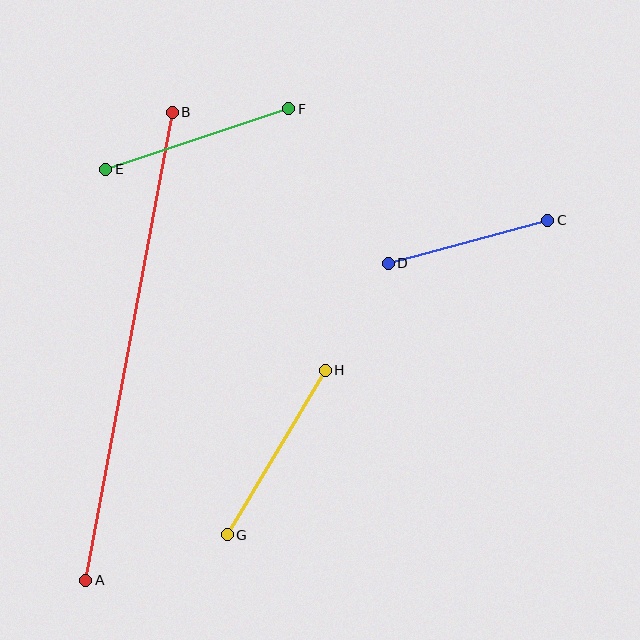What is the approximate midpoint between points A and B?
The midpoint is at approximately (129, 346) pixels.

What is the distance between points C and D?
The distance is approximately 165 pixels.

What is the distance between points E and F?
The distance is approximately 193 pixels.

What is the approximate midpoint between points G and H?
The midpoint is at approximately (276, 453) pixels.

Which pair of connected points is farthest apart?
Points A and B are farthest apart.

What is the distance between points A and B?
The distance is approximately 476 pixels.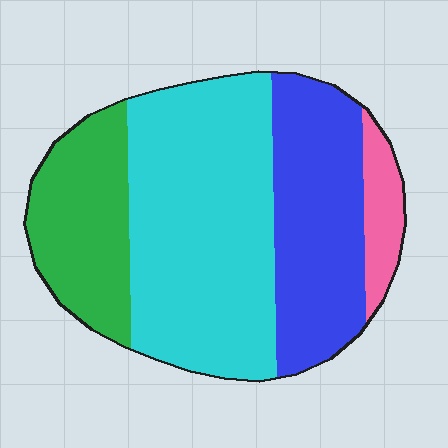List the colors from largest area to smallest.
From largest to smallest: cyan, blue, green, pink.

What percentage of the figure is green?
Green covers around 20% of the figure.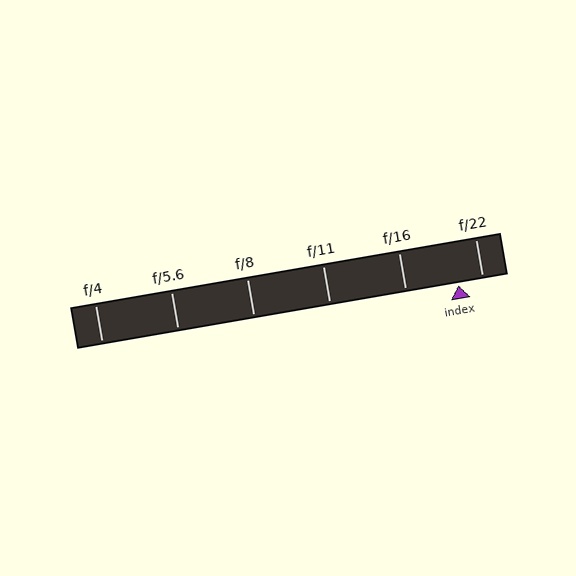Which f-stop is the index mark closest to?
The index mark is closest to f/22.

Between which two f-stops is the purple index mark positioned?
The index mark is between f/16 and f/22.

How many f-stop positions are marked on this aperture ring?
There are 6 f-stop positions marked.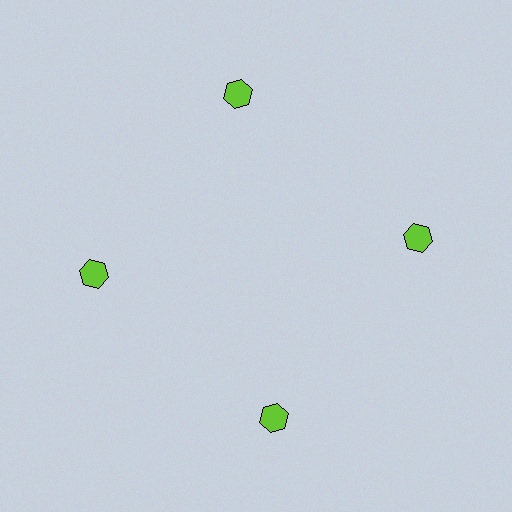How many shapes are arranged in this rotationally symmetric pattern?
There are 4 shapes, arranged in 4 groups of 1.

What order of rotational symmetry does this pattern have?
This pattern has 4-fold rotational symmetry.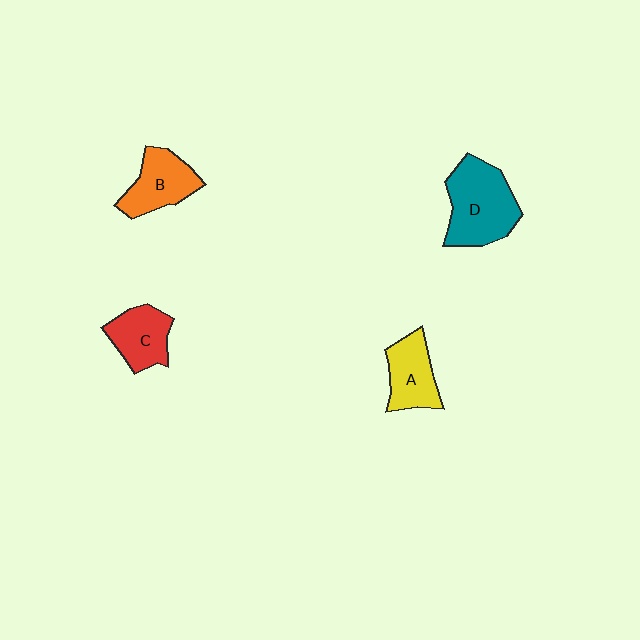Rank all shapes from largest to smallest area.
From largest to smallest: D (teal), B (orange), A (yellow), C (red).